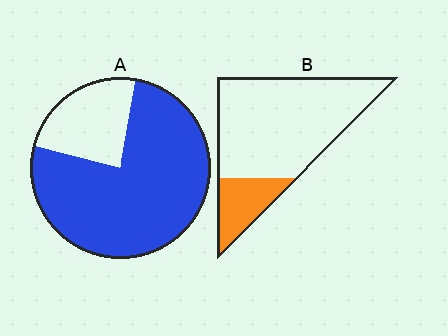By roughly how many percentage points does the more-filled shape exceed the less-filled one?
By roughly 55 percentage points (A over B).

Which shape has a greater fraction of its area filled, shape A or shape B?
Shape A.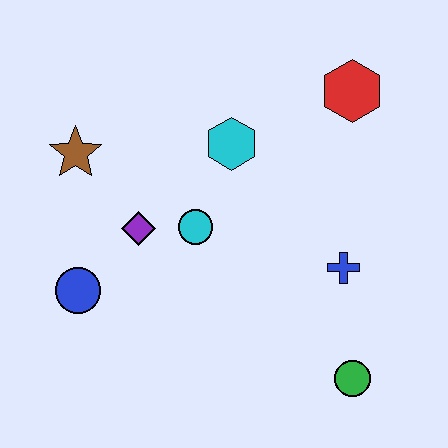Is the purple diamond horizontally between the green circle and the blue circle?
Yes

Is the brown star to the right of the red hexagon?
No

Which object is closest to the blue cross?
The green circle is closest to the blue cross.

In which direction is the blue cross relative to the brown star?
The blue cross is to the right of the brown star.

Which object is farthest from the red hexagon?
The blue circle is farthest from the red hexagon.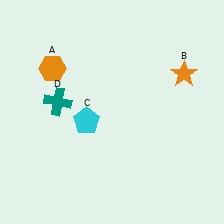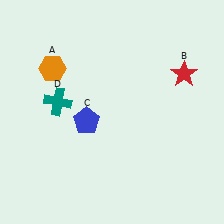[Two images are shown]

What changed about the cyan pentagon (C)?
In Image 1, C is cyan. In Image 2, it changed to blue.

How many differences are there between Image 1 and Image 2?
There are 2 differences between the two images.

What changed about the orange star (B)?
In Image 1, B is orange. In Image 2, it changed to red.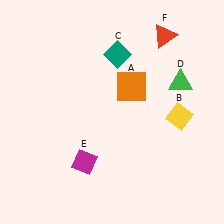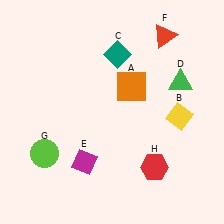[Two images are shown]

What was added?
A lime circle (G), a red hexagon (H) were added in Image 2.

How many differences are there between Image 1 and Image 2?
There are 2 differences between the two images.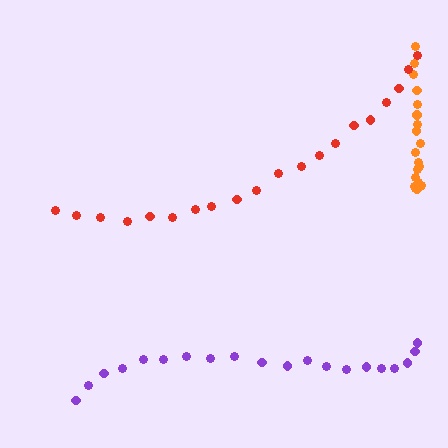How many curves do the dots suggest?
There are 3 distinct paths.